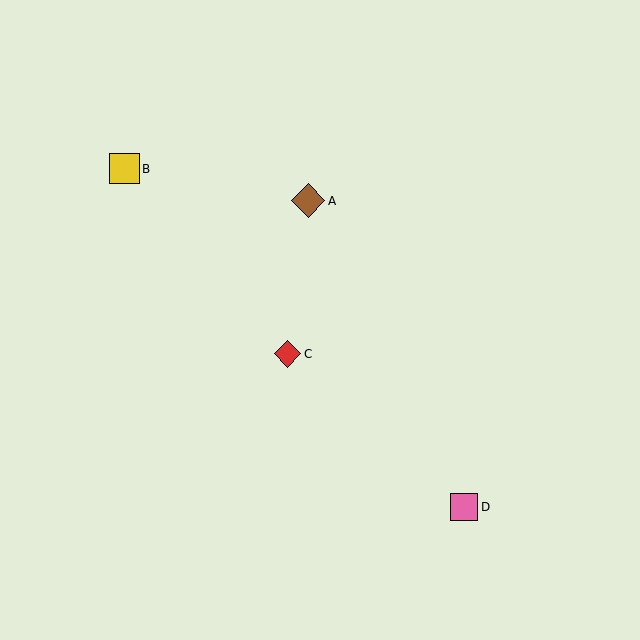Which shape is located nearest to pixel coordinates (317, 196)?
The brown diamond (labeled A) at (308, 201) is nearest to that location.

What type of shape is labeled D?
Shape D is a pink square.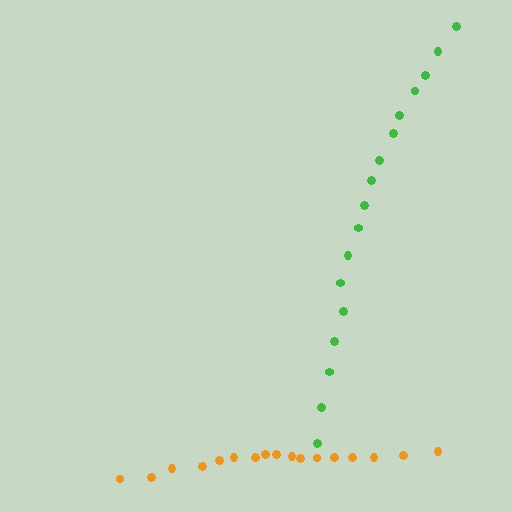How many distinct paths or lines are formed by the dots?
There are 2 distinct paths.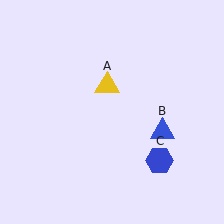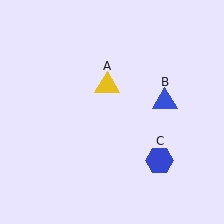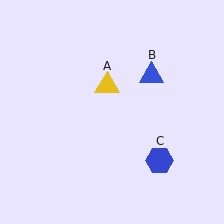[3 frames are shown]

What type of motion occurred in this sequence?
The blue triangle (object B) rotated counterclockwise around the center of the scene.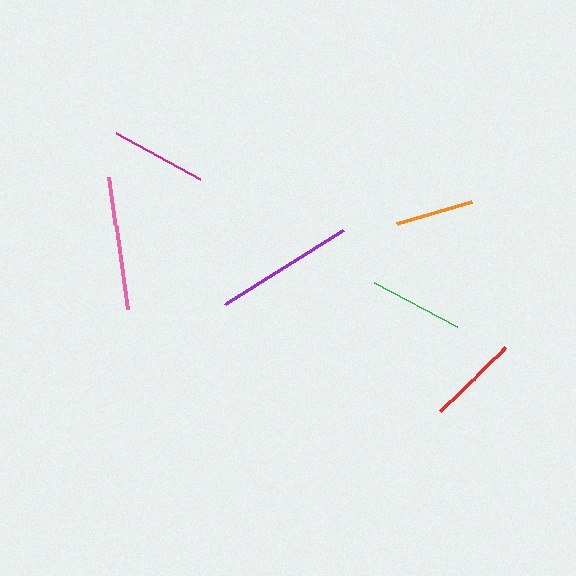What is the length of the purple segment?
The purple segment is approximately 140 pixels long.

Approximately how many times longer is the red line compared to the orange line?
The red line is approximately 1.2 times the length of the orange line.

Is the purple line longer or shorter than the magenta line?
The purple line is longer than the magenta line.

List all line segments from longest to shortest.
From longest to shortest: purple, pink, magenta, green, red, orange.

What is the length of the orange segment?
The orange segment is approximately 78 pixels long.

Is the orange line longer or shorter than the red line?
The red line is longer than the orange line.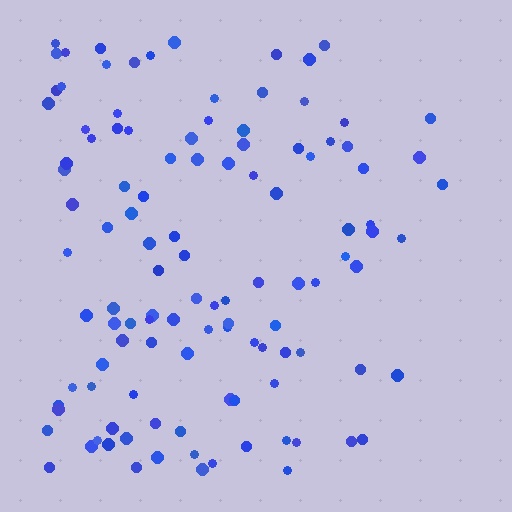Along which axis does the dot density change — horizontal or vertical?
Horizontal.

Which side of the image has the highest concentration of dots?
The left.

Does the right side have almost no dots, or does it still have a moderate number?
Still a moderate number, just noticeably fewer than the left.